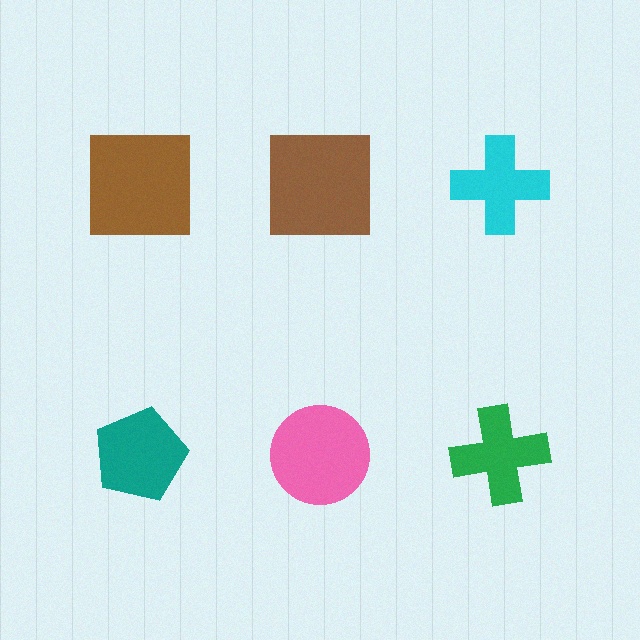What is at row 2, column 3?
A green cross.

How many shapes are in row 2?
3 shapes.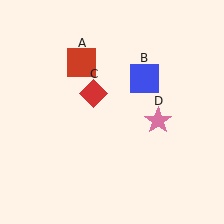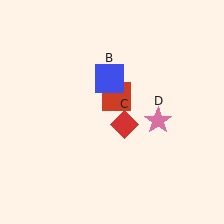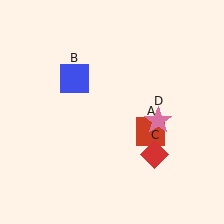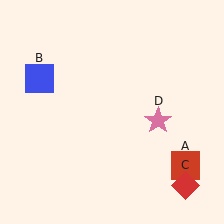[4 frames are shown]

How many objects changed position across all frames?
3 objects changed position: red square (object A), blue square (object B), red diamond (object C).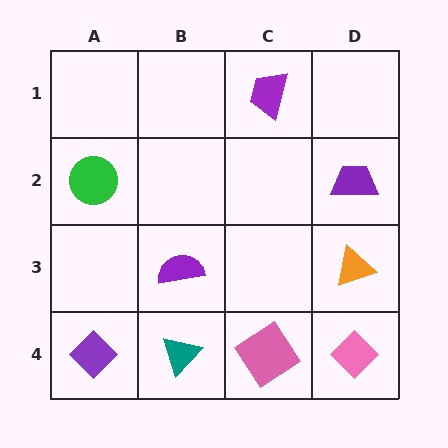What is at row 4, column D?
A pink diamond.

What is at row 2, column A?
A green circle.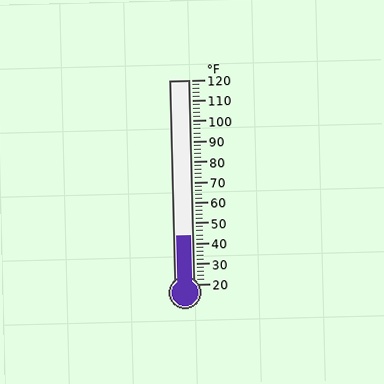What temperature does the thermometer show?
The thermometer shows approximately 44°F.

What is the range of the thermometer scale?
The thermometer scale ranges from 20°F to 120°F.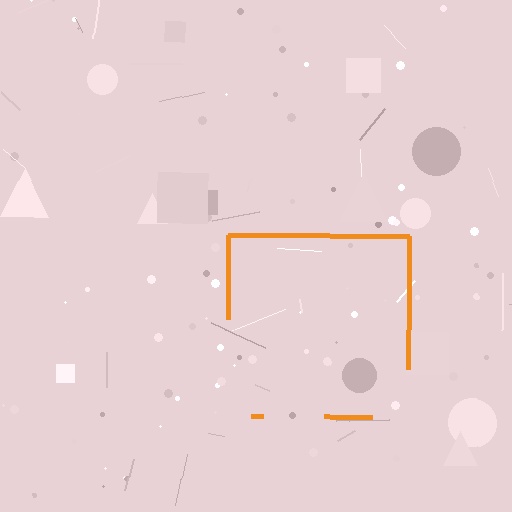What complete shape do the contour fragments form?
The contour fragments form a square.